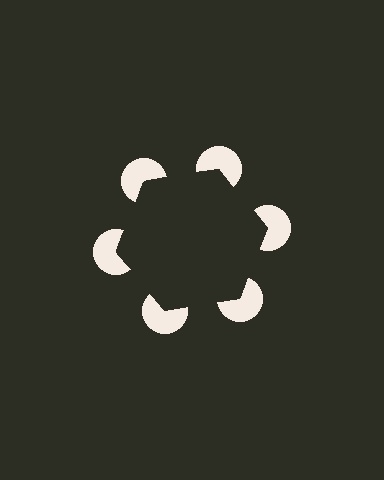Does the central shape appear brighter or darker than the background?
It typically appears slightly darker than the background, even though no actual brightness change is drawn.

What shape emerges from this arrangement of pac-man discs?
An illusory hexagon — its edges are inferred from the aligned wedge cuts in the pac-man discs, not physically drawn.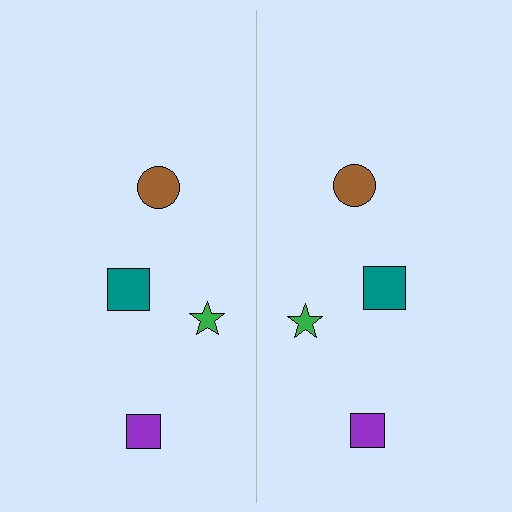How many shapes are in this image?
There are 8 shapes in this image.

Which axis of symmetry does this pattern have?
The pattern has a vertical axis of symmetry running through the center of the image.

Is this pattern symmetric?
Yes, this pattern has bilateral (reflection) symmetry.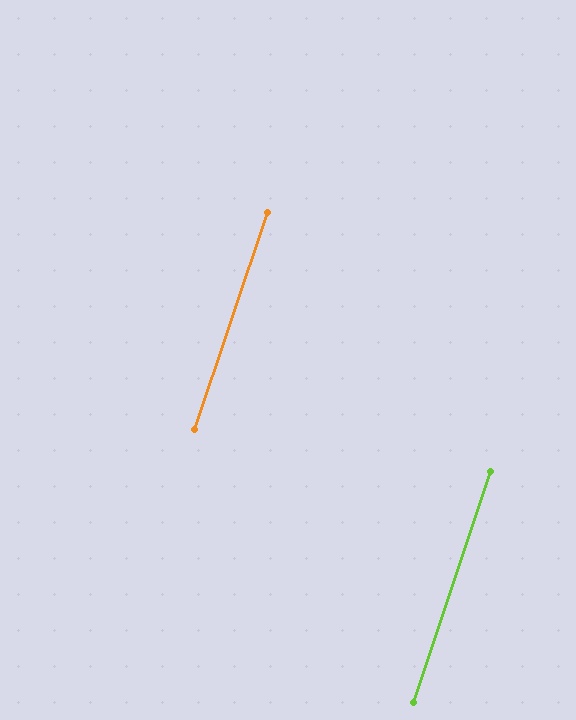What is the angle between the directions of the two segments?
Approximately 0 degrees.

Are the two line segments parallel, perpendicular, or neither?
Parallel — their directions differ by only 0.0°.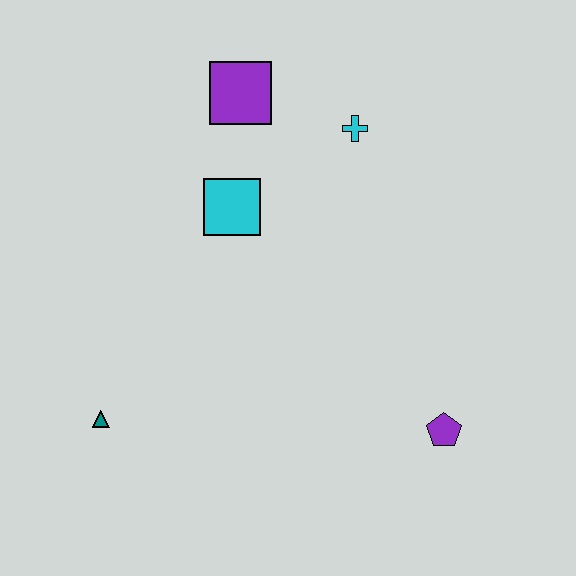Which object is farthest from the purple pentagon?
The purple square is farthest from the purple pentagon.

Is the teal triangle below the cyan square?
Yes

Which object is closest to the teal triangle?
The cyan square is closest to the teal triangle.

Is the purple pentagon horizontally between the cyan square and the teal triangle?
No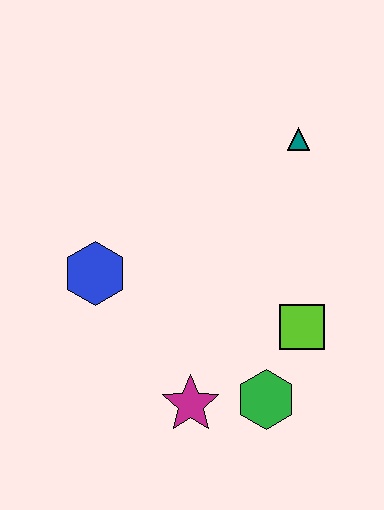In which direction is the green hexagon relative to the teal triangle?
The green hexagon is below the teal triangle.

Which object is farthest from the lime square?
The blue hexagon is farthest from the lime square.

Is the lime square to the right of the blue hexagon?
Yes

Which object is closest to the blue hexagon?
The magenta star is closest to the blue hexagon.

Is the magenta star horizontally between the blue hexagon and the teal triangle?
Yes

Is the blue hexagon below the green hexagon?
No